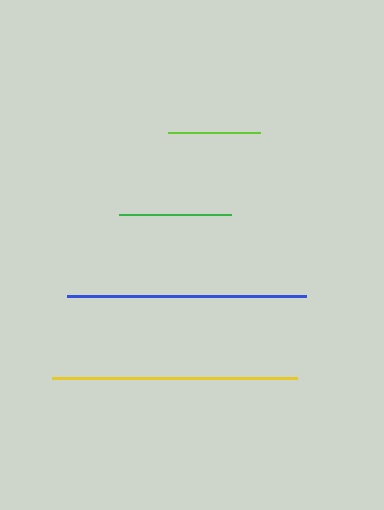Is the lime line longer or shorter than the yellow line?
The yellow line is longer than the lime line.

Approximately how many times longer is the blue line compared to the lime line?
The blue line is approximately 2.6 times the length of the lime line.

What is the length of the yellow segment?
The yellow segment is approximately 245 pixels long.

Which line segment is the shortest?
The lime line is the shortest at approximately 91 pixels.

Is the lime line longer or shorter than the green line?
The green line is longer than the lime line.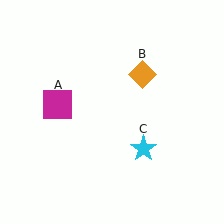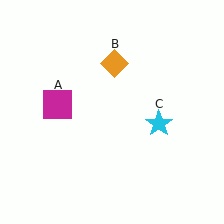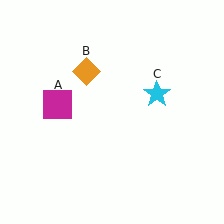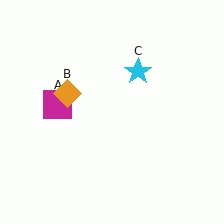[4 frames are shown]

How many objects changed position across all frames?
2 objects changed position: orange diamond (object B), cyan star (object C).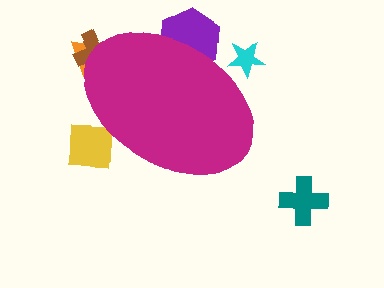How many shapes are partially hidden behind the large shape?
5 shapes are partially hidden.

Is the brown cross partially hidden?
Yes, the brown cross is partially hidden behind the magenta ellipse.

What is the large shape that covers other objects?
A magenta ellipse.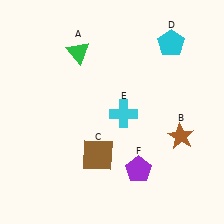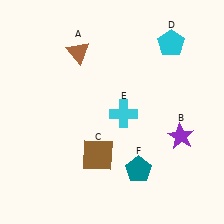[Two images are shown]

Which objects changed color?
A changed from green to brown. B changed from brown to purple. F changed from purple to teal.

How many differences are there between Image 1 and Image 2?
There are 3 differences between the two images.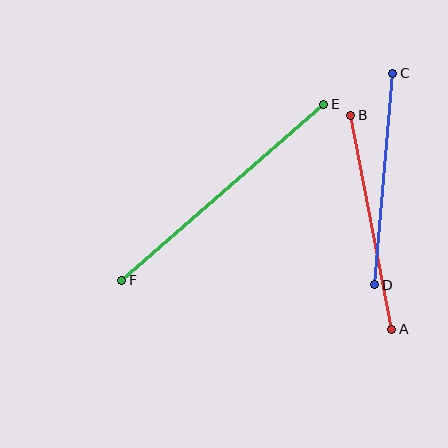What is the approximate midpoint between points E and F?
The midpoint is at approximately (223, 192) pixels.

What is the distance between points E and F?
The distance is approximately 268 pixels.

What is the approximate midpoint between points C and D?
The midpoint is at approximately (384, 179) pixels.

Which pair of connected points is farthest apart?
Points E and F are farthest apart.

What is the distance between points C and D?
The distance is approximately 212 pixels.